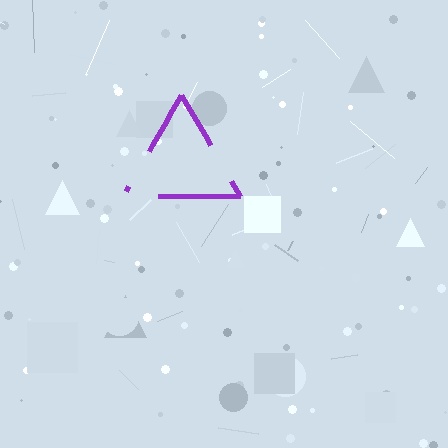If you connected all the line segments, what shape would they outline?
They would outline a triangle.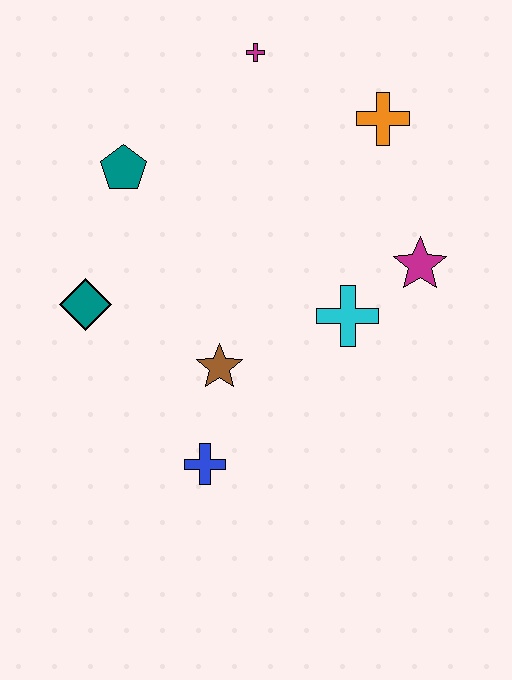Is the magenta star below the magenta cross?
Yes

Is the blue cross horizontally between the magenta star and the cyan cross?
No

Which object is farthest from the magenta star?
The teal diamond is farthest from the magenta star.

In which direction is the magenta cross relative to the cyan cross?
The magenta cross is above the cyan cross.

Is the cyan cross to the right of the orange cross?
No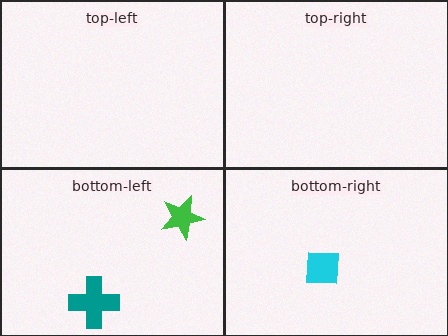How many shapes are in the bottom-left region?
2.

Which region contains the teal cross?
The bottom-left region.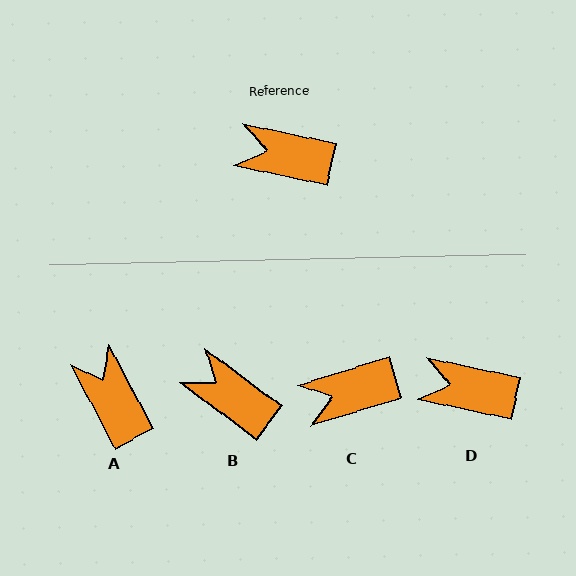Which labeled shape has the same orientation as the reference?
D.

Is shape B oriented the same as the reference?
No, it is off by about 25 degrees.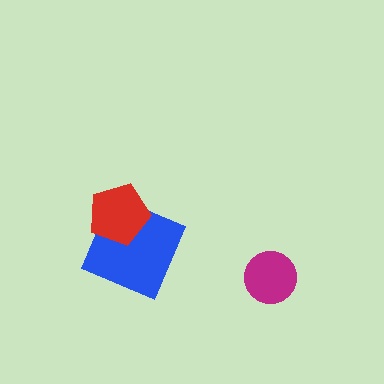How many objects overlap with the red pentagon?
1 object overlaps with the red pentagon.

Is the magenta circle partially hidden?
No, no other shape covers it.